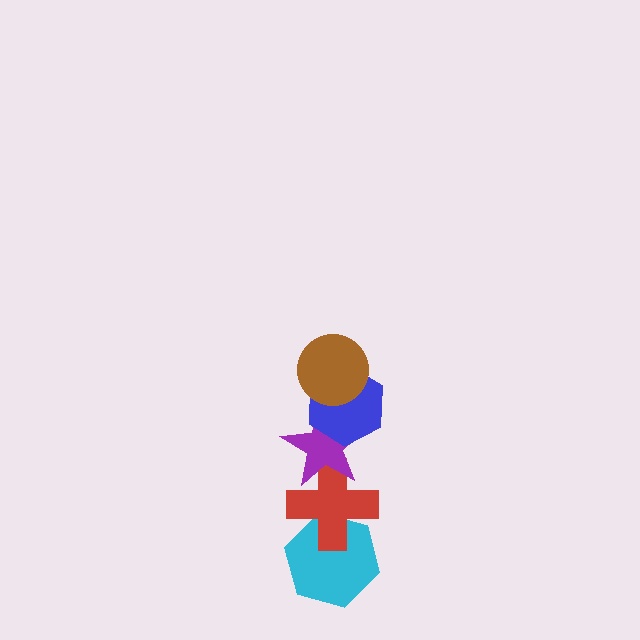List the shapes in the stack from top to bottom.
From top to bottom: the brown circle, the blue hexagon, the purple star, the red cross, the cyan hexagon.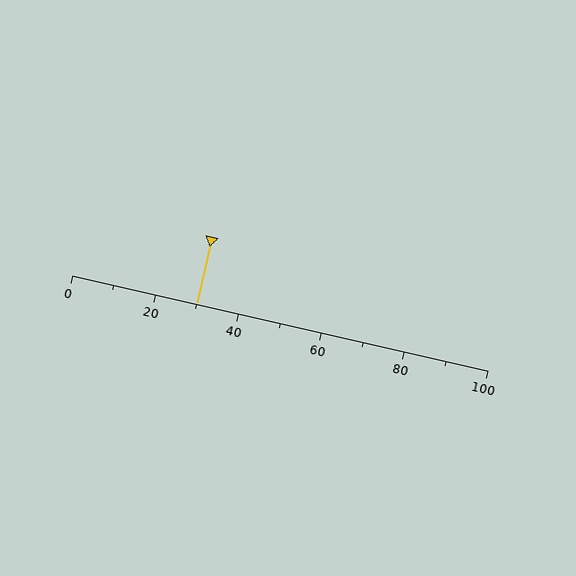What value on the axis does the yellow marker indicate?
The marker indicates approximately 30.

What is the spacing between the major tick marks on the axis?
The major ticks are spaced 20 apart.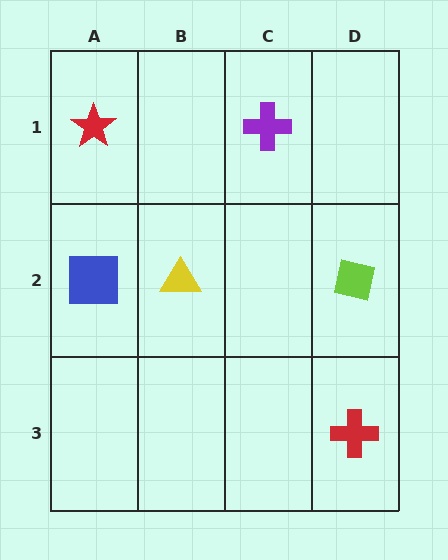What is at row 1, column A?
A red star.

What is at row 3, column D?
A red cross.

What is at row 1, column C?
A purple cross.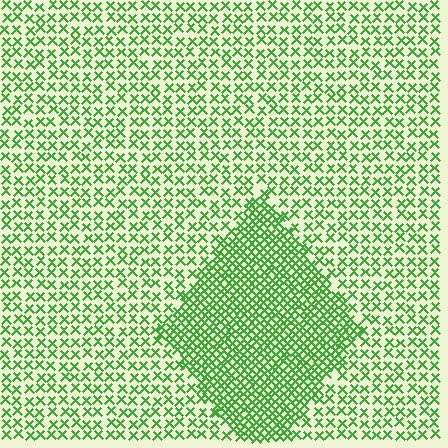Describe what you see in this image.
The image contains small green elements arranged at two different densities. A diamond-shaped region is visible where the elements are more densely packed than the surrounding area.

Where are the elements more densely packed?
The elements are more densely packed inside the diamond boundary.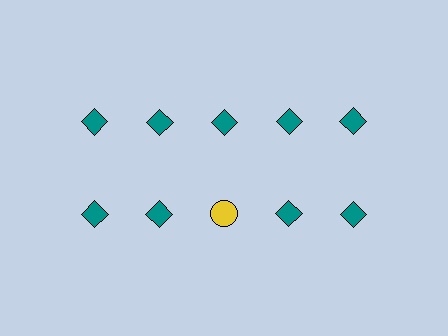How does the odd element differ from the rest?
It differs in both color (yellow instead of teal) and shape (circle instead of diamond).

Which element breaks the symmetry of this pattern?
The yellow circle in the second row, center column breaks the symmetry. All other shapes are teal diamonds.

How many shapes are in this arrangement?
There are 10 shapes arranged in a grid pattern.